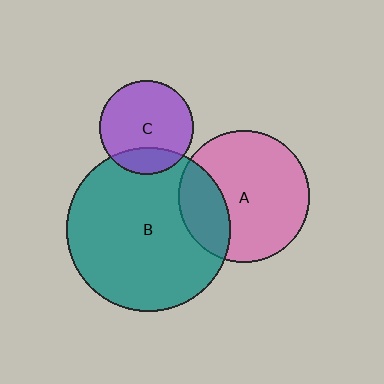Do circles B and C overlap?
Yes.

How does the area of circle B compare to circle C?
Approximately 3.0 times.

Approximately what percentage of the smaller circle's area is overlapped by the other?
Approximately 20%.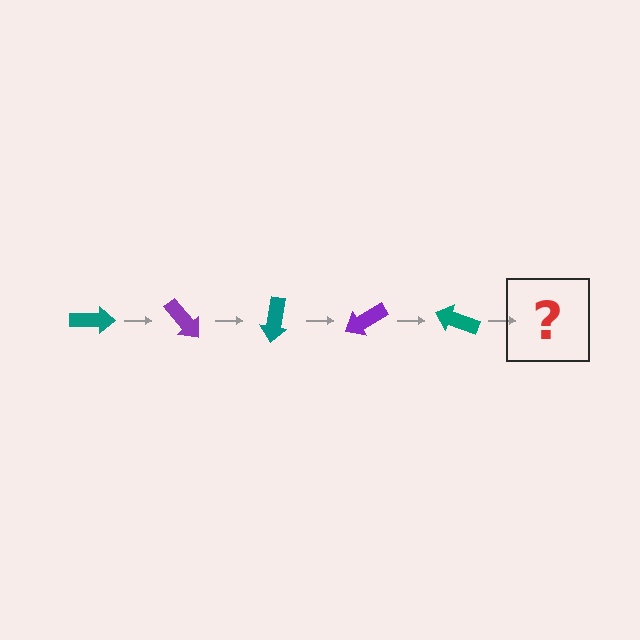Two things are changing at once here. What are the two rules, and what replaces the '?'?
The two rules are that it rotates 50 degrees each step and the color cycles through teal and purple. The '?' should be a purple arrow, rotated 250 degrees from the start.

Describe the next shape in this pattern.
It should be a purple arrow, rotated 250 degrees from the start.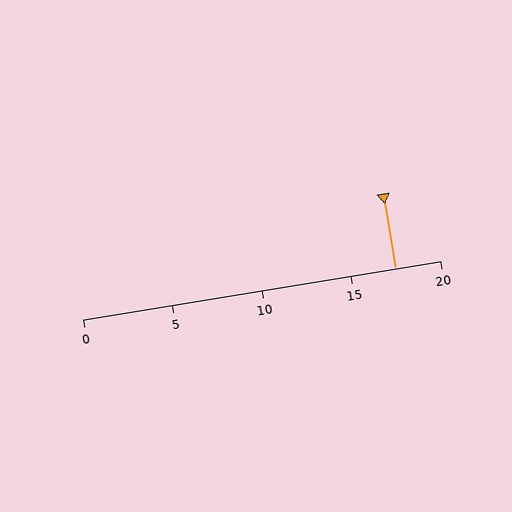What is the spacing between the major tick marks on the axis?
The major ticks are spaced 5 apart.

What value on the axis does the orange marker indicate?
The marker indicates approximately 17.5.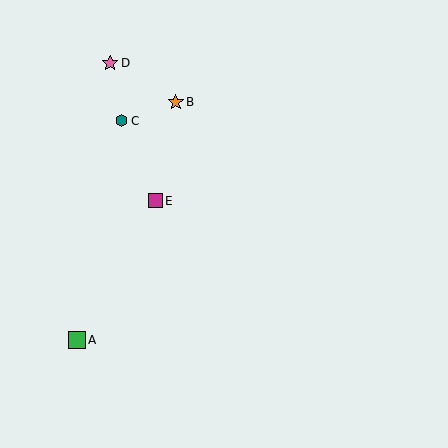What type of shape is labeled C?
Shape C is a teal hexagon.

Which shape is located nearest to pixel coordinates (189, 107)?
The orange star (labeled B) at (176, 102) is nearest to that location.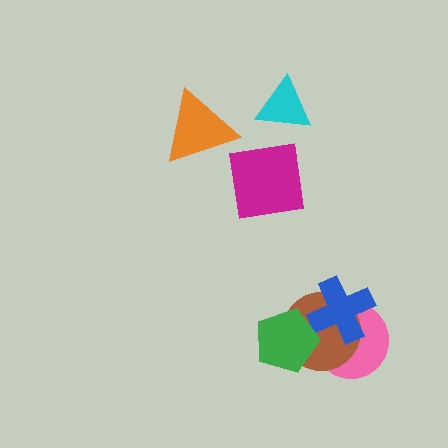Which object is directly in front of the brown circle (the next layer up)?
The blue cross is directly in front of the brown circle.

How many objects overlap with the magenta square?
0 objects overlap with the magenta square.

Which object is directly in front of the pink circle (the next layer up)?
The brown circle is directly in front of the pink circle.